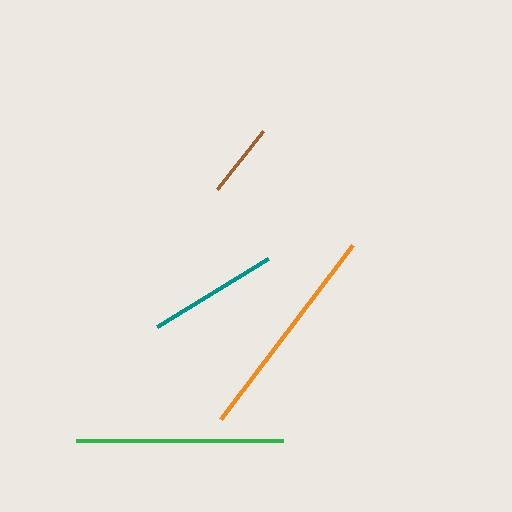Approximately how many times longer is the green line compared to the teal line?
The green line is approximately 1.6 times the length of the teal line.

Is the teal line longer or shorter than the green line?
The green line is longer than the teal line.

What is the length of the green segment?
The green segment is approximately 207 pixels long.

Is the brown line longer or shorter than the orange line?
The orange line is longer than the brown line.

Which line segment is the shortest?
The brown line is the shortest at approximately 75 pixels.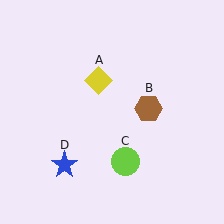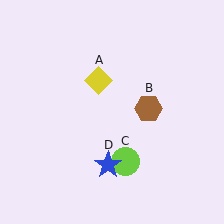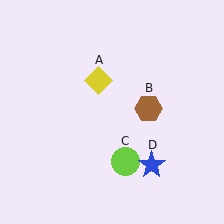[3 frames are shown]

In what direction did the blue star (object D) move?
The blue star (object D) moved right.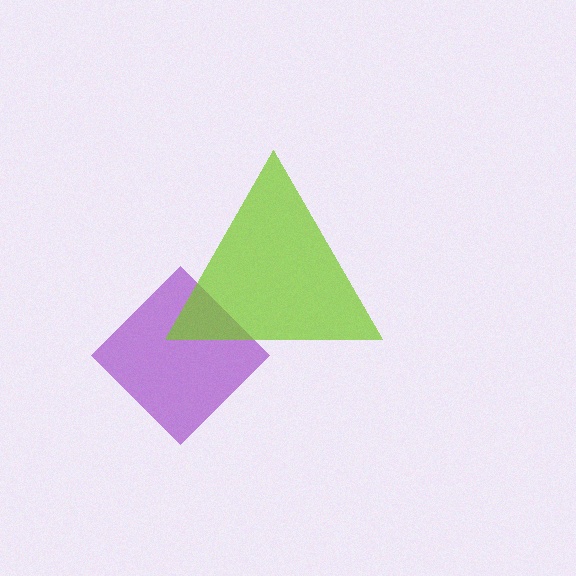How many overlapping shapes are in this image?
There are 2 overlapping shapes in the image.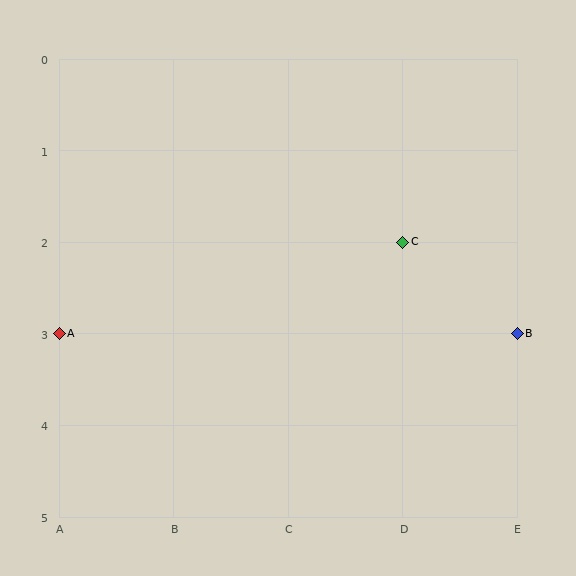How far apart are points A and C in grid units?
Points A and C are 3 columns and 1 row apart (about 3.2 grid units diagonally).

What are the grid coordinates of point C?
Point C is at grid coordinates (D, 2).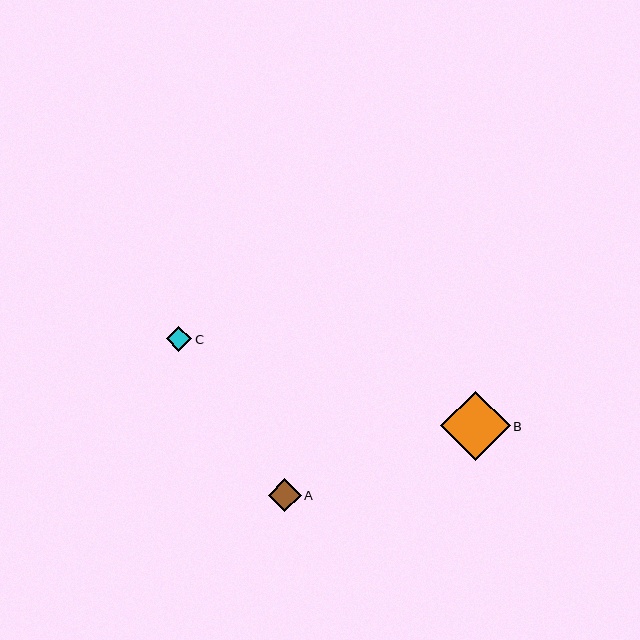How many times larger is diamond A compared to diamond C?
Diamond A is approximately 1.3 times the size of diamond C.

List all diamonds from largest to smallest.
From largest to smallest: B, A, C.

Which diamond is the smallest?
Diamond C is the smallest with a size of approximately 26 pixels.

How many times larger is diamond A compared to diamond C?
Diamond A is approximately 1.3 times the size of diamond C.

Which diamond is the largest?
Diamond B is the largest with a size of approximately 69 pixels.